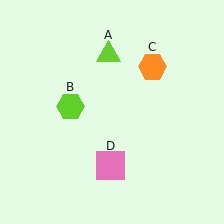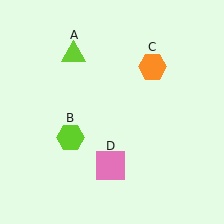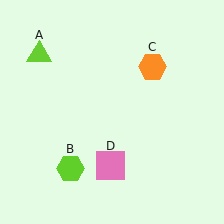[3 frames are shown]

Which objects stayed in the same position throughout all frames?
Orange hexagon (object C) and pink square (object D) remained stationary.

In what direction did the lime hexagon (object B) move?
The lime hexagon (object B) moved down.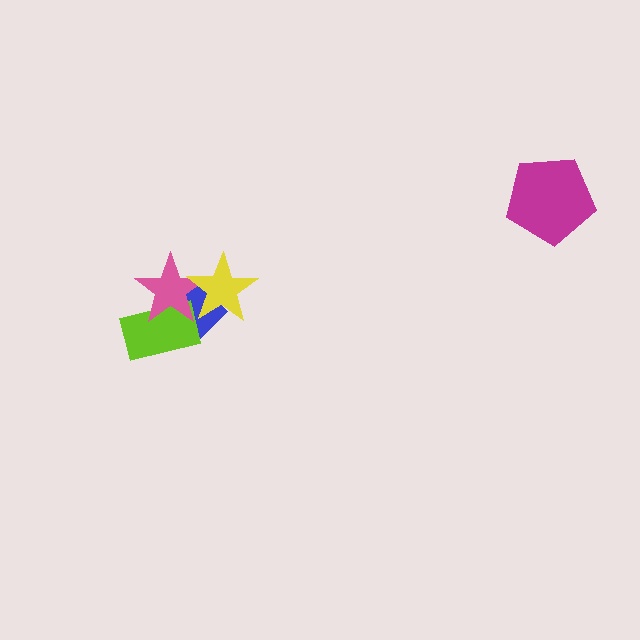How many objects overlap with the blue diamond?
3 objects overlap with the blue diamond.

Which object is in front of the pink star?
The yellow star is in front of the pink star.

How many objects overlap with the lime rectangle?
2 objects overlap with the lime rectangle.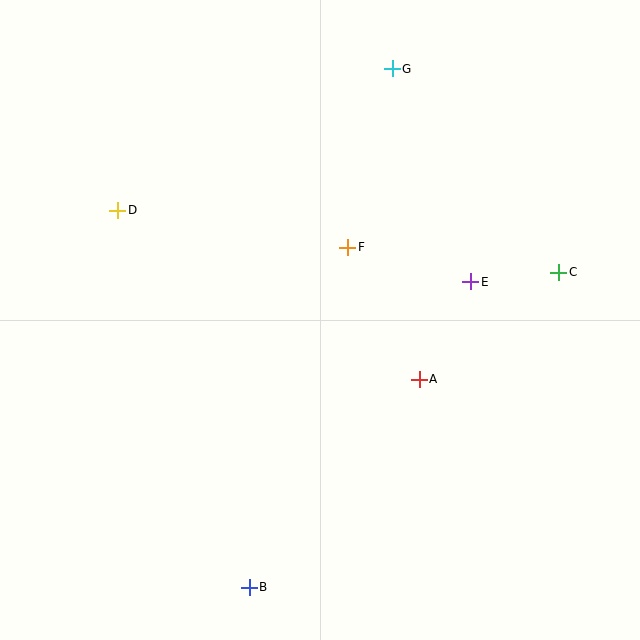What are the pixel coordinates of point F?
Point F is at (348, 247).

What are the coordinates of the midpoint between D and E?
The midpoint between D and E is at (294, 246).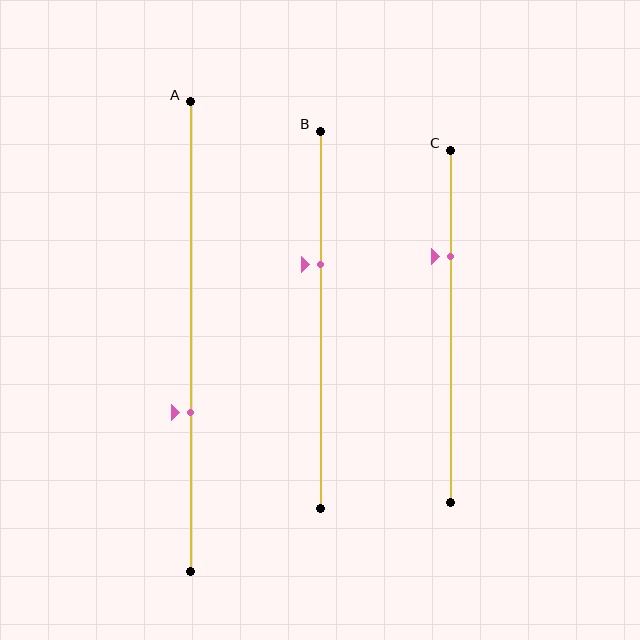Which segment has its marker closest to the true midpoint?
Segment B has its marker closest to the true midpoint.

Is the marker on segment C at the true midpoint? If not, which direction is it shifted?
No, the marker on segment C is shifted upward by about 20% of the segment length.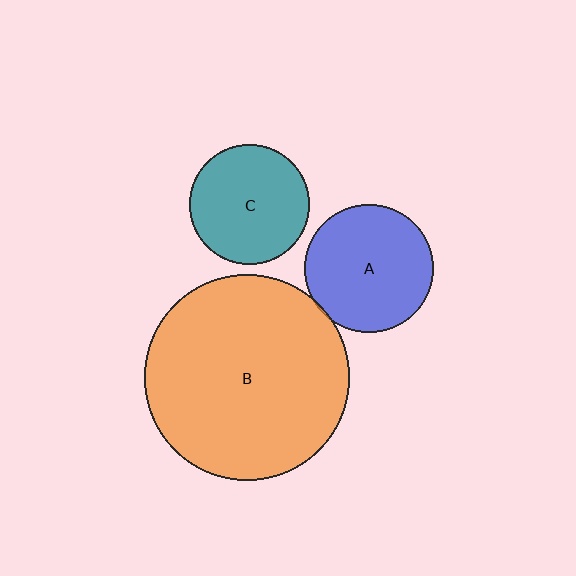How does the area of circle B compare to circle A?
Approximately 2.5 times.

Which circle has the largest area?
Circle B (orange).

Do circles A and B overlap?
Yes.